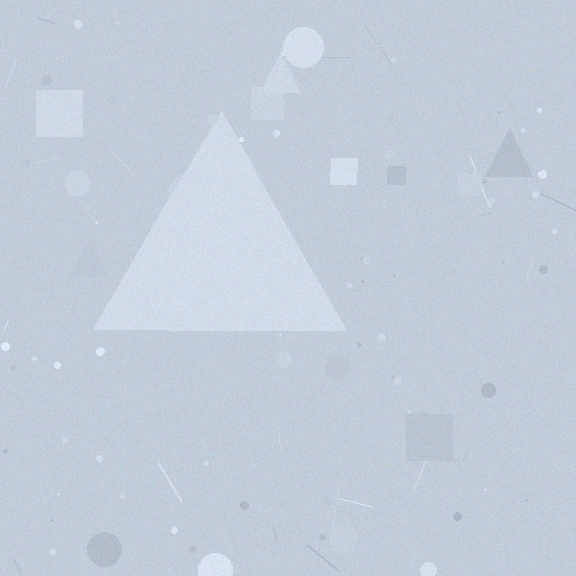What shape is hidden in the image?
A triangle is hidden in the image.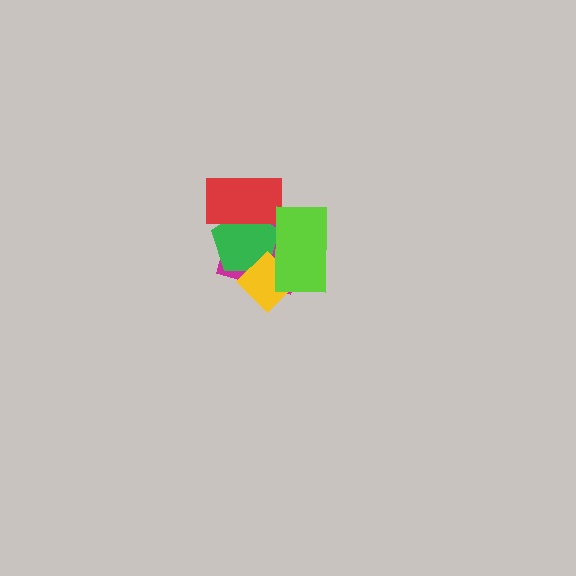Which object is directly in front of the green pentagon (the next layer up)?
The red rectangle is directly in front of the green pentagon.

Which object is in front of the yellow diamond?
The lime rectangle is in front of the yellow diamond.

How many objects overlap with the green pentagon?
4 objects overlap with the green pentagon.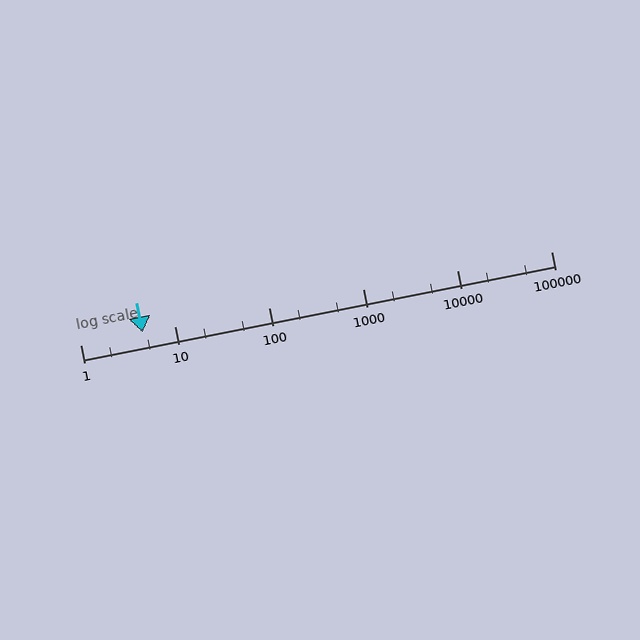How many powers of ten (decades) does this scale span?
The scale spans 5 decades, from 1 to 100000.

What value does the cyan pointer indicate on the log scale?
The pointer indicates approximately 4.6.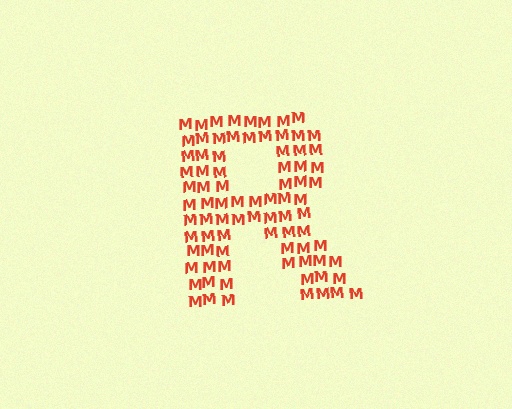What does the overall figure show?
The overall figure shows the letter R.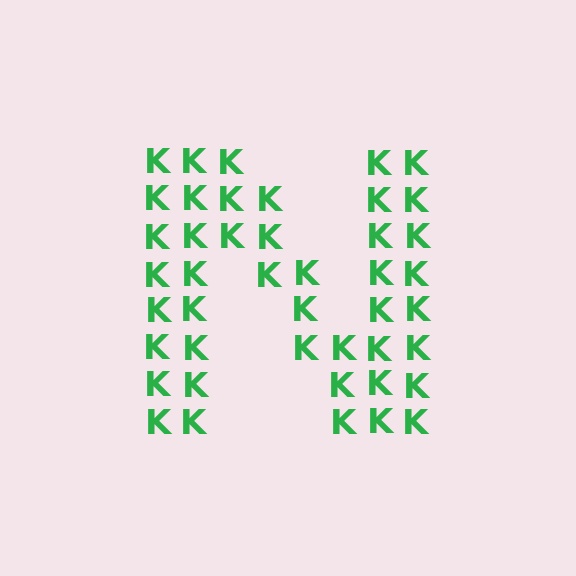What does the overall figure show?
The overall figure shows the letter N.